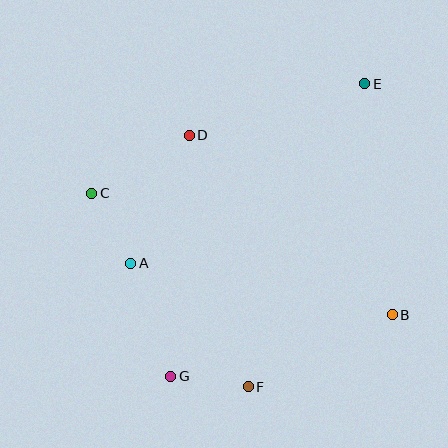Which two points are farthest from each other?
Points E and G are farthest from each other.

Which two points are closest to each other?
Points F and G are closest to each other.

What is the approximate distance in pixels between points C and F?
The distance between C and F is approximately 249 pixels.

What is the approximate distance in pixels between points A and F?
The distance between A and F is approximately 170 pixels.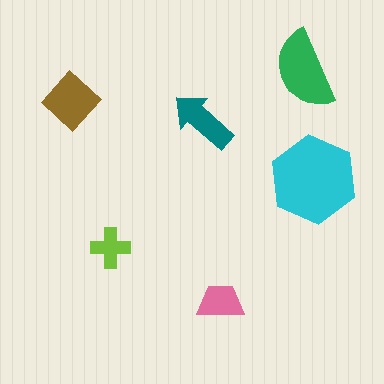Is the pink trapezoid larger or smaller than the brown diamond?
Smaller.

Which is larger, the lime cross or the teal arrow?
The teal arrow.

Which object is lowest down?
The pink trapezoid is bottommost.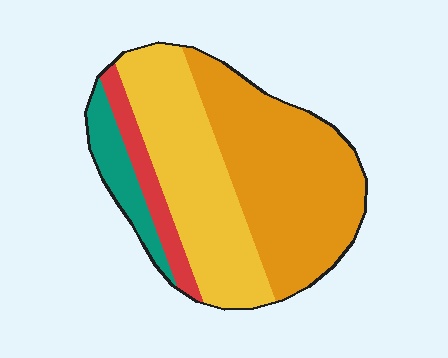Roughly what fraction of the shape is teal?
Teal takes up about one tenth (1/10) of the shape.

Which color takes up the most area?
Orange, at roughly 45%.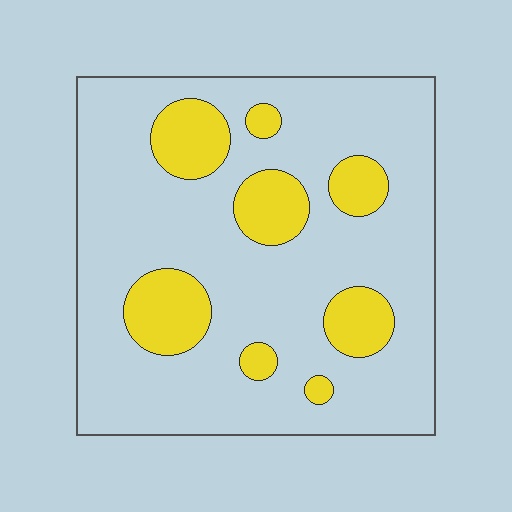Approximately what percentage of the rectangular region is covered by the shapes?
Approximately 20%.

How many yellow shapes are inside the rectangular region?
8.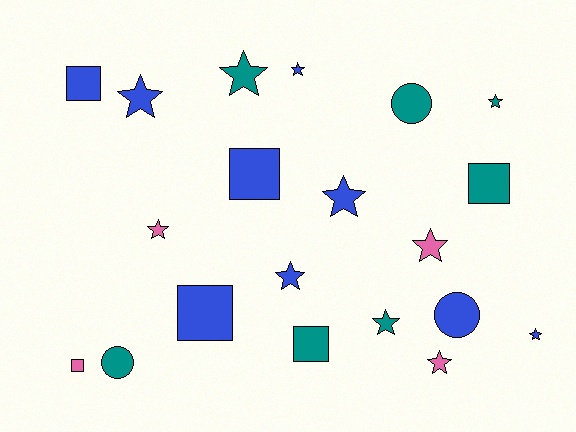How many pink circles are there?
There are no pink circles.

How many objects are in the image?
There are 20 objects.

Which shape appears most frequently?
Star, with 11 objects.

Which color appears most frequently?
Blue, with 9 objects.